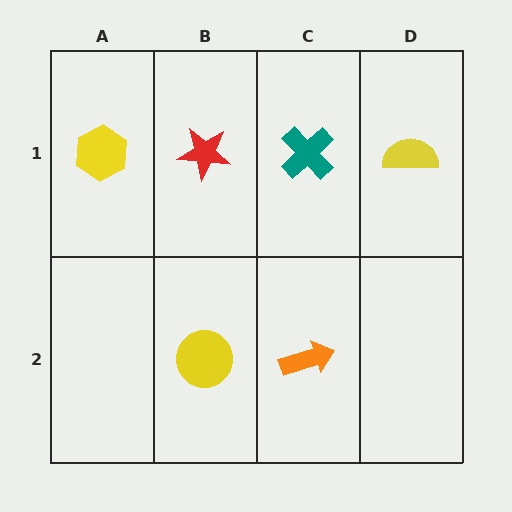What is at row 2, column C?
An orange arrow.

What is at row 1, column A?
A yellow hexagon.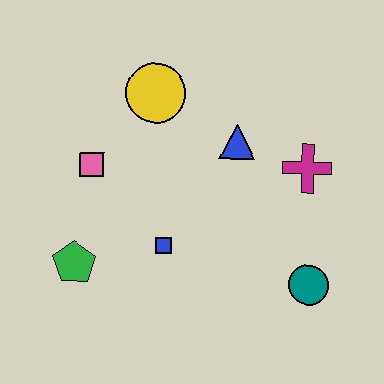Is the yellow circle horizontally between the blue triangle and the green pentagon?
Yes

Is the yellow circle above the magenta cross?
Yes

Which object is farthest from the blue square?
The magenta cross is farthest from the blue square.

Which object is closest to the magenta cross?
The blue triangle is closest to the magenta cross.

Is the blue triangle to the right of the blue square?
Yes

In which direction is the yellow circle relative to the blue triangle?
The yellow circle is to the left of the blue triangle.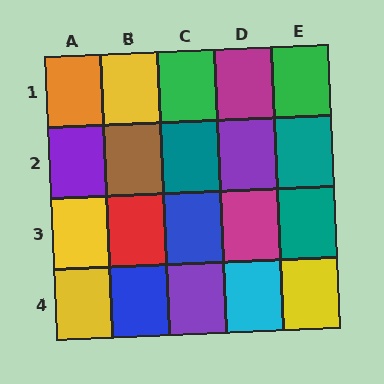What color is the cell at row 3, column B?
Red.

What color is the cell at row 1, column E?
Green.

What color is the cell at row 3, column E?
Teal.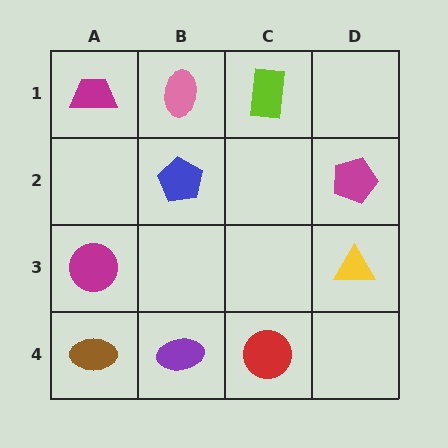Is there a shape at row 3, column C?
No, that cell is empty.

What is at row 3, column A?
A magenta circle.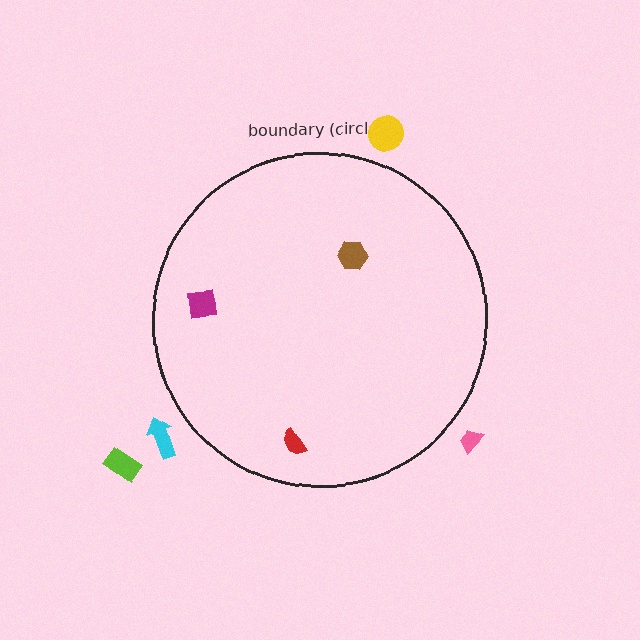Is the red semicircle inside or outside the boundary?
Inside.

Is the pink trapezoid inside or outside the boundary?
Outside.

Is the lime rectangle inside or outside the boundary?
Outside.